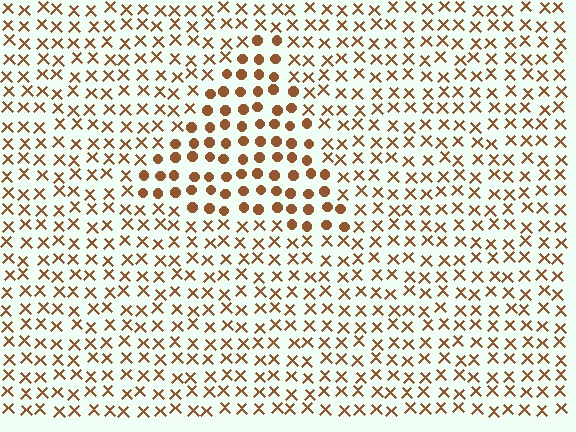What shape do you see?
I see a triangle.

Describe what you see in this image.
The image is filled with small brown elements arranged in a uniform grid. A triangle-shaped region contains circles, while the surrounding area contains X marks. The boundary is defined purely by the change in element shape.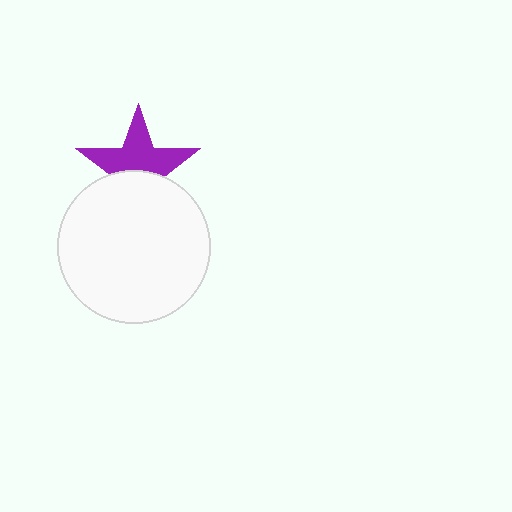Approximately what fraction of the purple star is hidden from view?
Roughly 42% of the purple star is hidden behind the white circle.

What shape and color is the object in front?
The object in front is a white circle.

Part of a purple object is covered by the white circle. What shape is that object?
It is a star.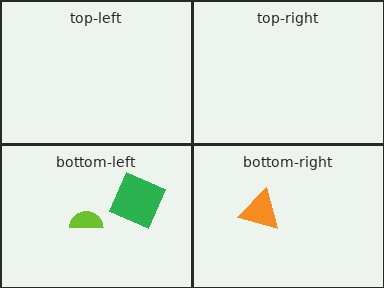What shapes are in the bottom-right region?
The orange triangle.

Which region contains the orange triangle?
The bottom-right region.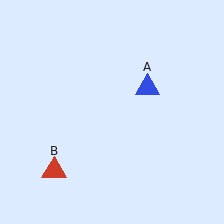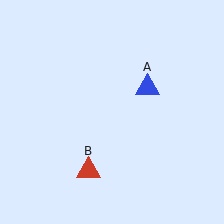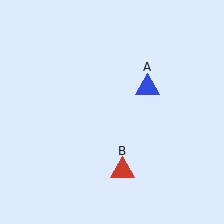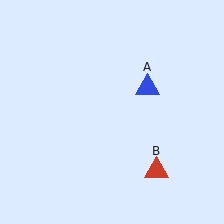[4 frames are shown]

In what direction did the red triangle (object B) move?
The red triangle (object B) moved right.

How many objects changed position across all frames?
1 object changed position: red triangle (object B).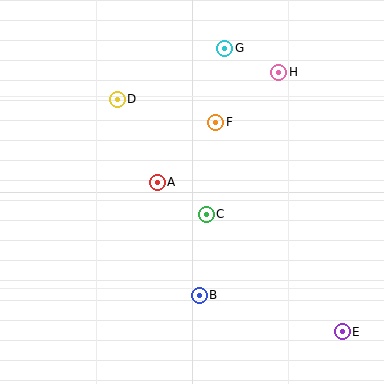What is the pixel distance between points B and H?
The distance between B and H is 236 pixels.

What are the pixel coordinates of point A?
Point A is at (157, 182).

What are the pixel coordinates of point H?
Point H is at (279, 72).